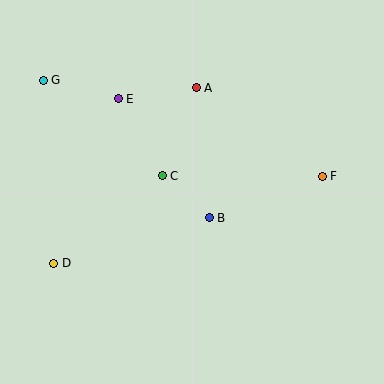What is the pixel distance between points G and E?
The distance between G and E is 77 pixels.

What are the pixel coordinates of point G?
Point G is at (43, 80).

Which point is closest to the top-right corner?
Point F is closest to the top-right corner.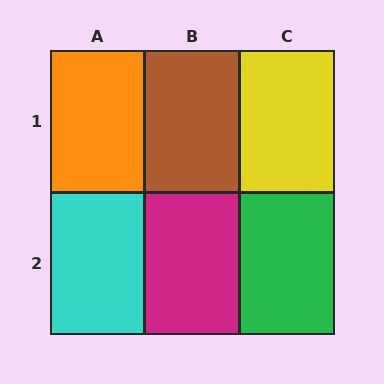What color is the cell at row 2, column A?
Cyan.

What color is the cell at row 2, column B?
Magenta.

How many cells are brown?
1 cell is brown.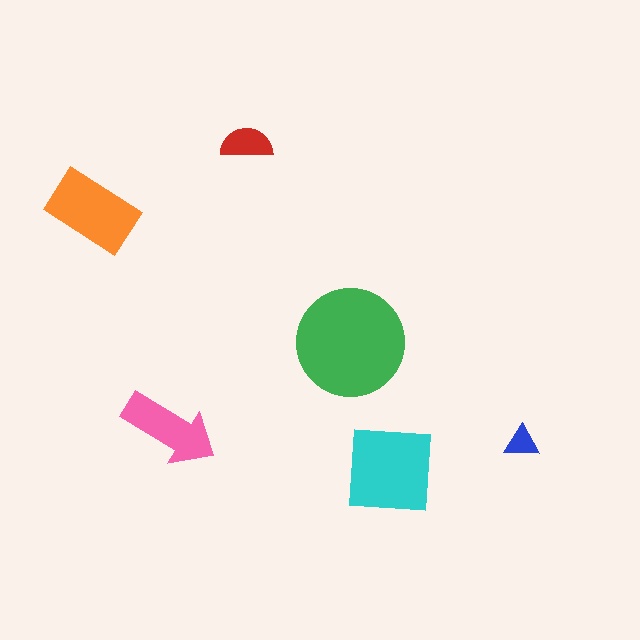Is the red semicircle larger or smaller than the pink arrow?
Smaller.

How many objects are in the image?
There are 6 objects in the image.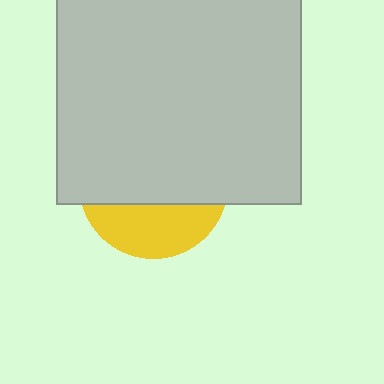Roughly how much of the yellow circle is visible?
A small part of it is visible (roughly 32%).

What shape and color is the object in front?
The object in front is a light gray square.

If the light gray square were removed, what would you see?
You would see the complete yellow circle.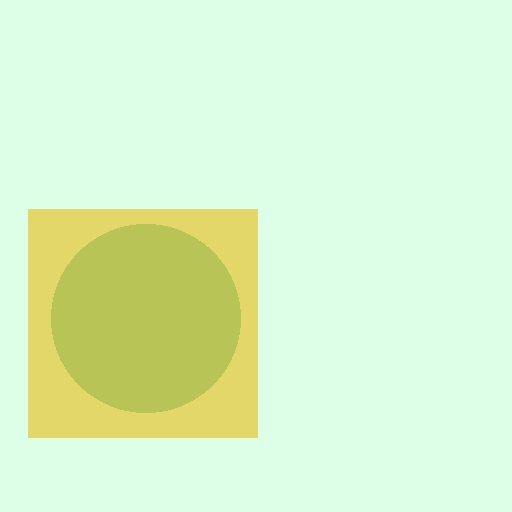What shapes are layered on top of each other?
The layered shapes are: a teal circle, a yellow square.